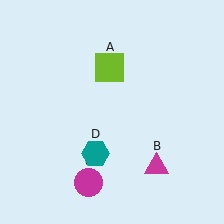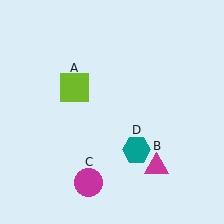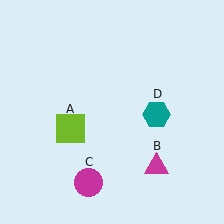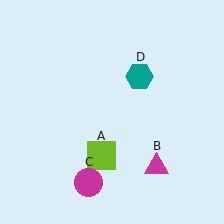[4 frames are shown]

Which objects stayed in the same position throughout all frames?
Magenta triangle (object B) and magenta circle (object C) remained stationary.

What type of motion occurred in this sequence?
The lime square (object A), teal hexagon (object D) rotated counterclockwise around the center of the scene.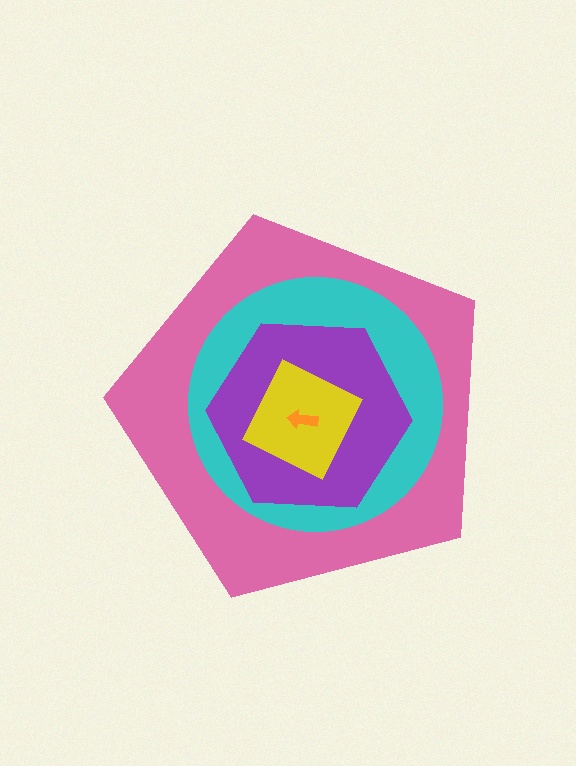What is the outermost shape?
The pink pentagon.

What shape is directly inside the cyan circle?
The purple hexagon.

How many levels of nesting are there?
5.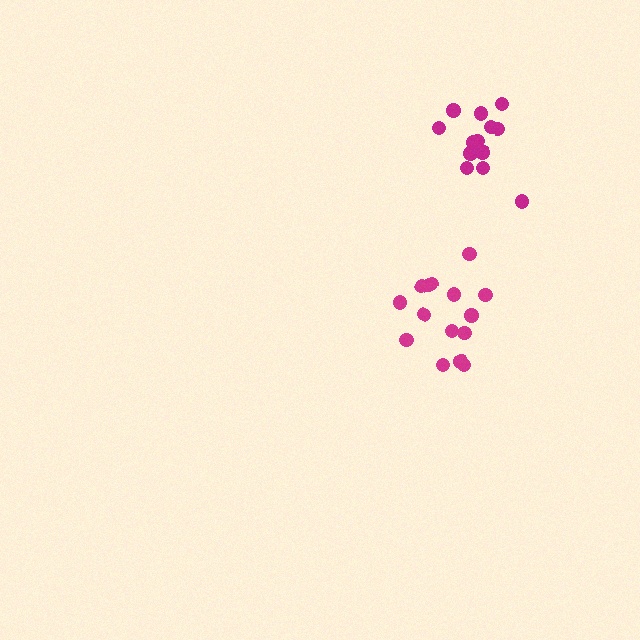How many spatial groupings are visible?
There are 2 spatial groupings.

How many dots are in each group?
Group 1: 14 dots, Group 2: 15 dots (29 total).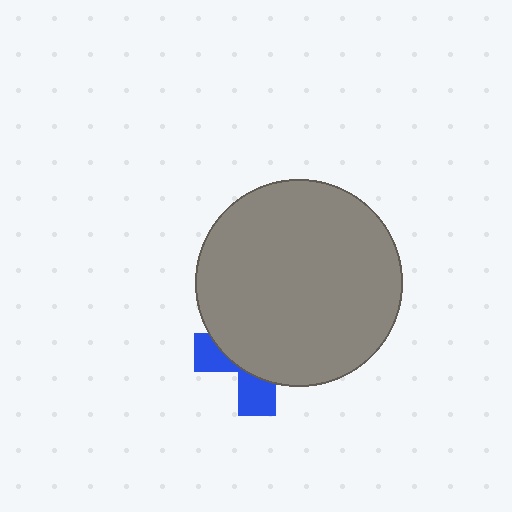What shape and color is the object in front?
The object in front is a gray circle.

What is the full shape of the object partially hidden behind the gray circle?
The partially hidden object is a blue cross.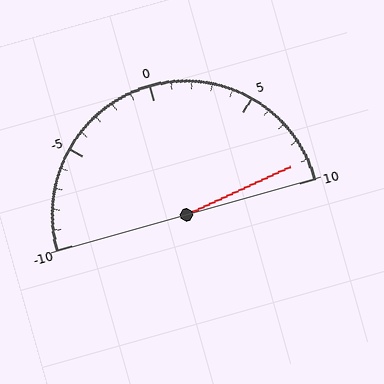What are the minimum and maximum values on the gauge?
The gauge ranges from -10 to 10.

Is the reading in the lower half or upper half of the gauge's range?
The reading is in the upper half of the range (-10 to 10).